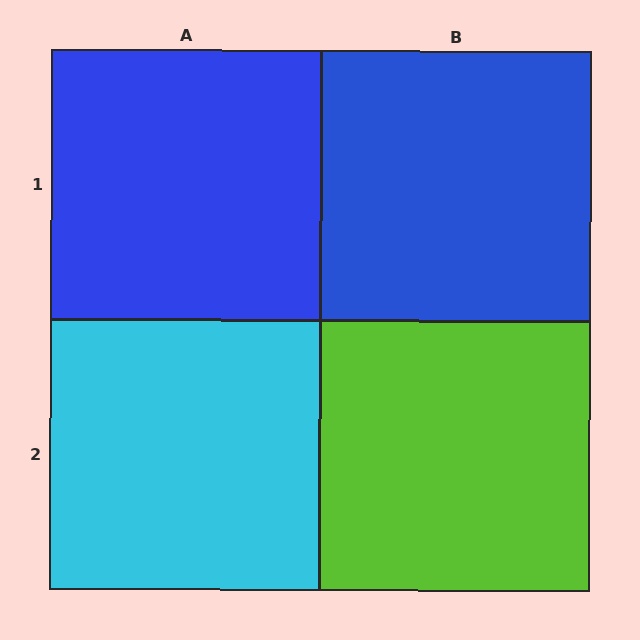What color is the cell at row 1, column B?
Blue.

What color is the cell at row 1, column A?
Blue.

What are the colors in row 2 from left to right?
Cyan, lime.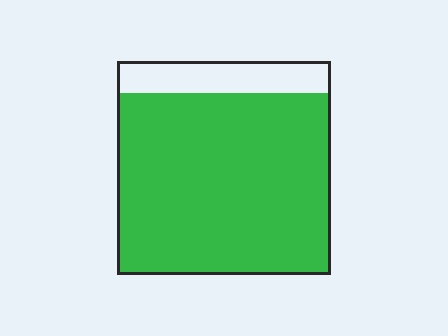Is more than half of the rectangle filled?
Yes.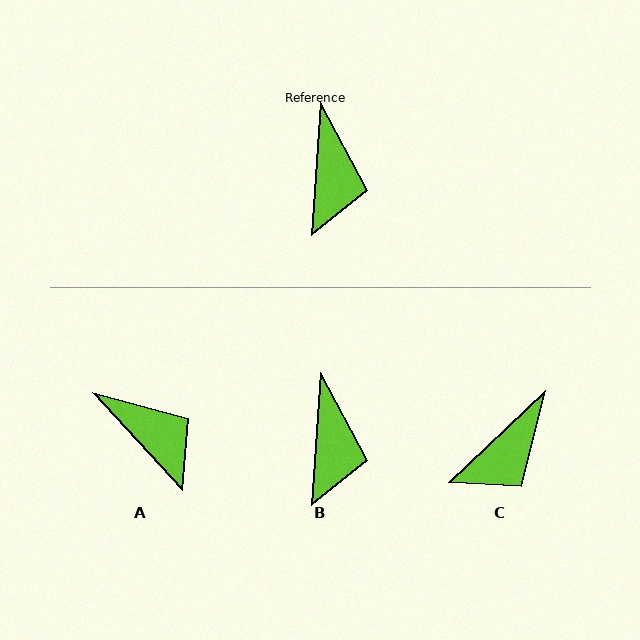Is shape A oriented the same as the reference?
No, it is off by about 47 degrees.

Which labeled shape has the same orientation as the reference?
B.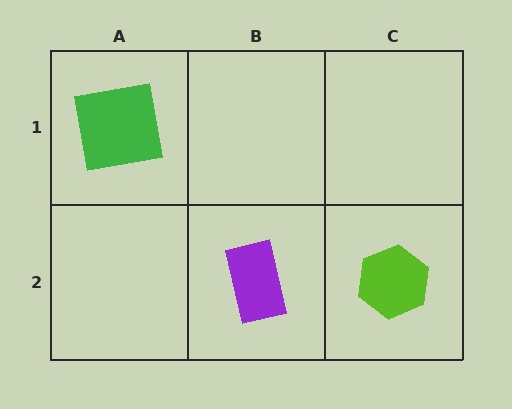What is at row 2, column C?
A lime hexagon.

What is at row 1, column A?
A green square.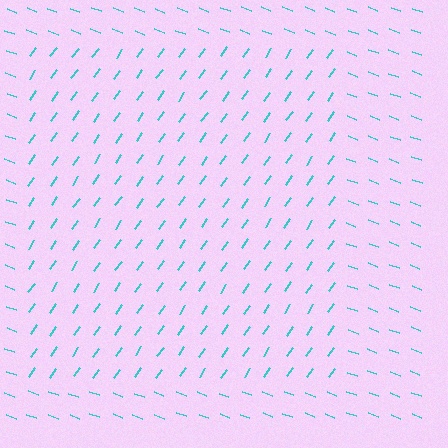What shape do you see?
I see a rectangle.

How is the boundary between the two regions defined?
The boundary is defined purely by a change in line orientation (approximately 75 degrees difference). All lines are the same color and thickness.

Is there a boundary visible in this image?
Yes, there is a texture boundary formed by a change in line orientation.